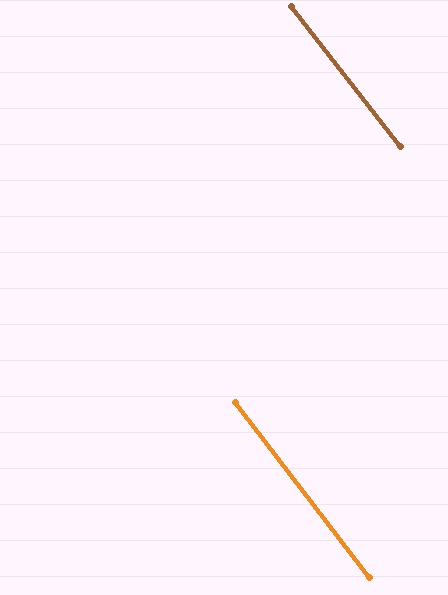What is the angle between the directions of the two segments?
Approximately 0 degrees.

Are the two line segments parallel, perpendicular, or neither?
Parallel — their directions differ by only 0.3°.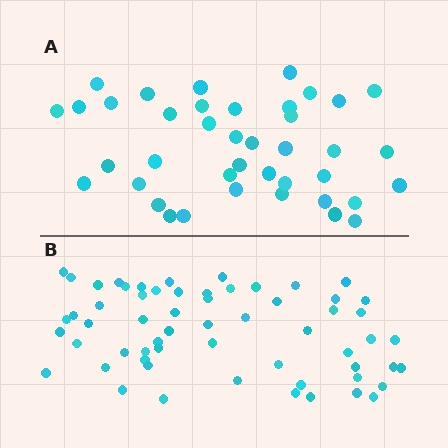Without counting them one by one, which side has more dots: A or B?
Region B (the bottom region) has more dots.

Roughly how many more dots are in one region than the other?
Region B has approximately 20 more dots than region A.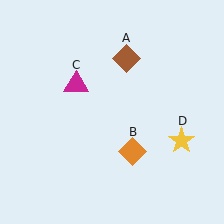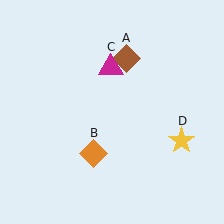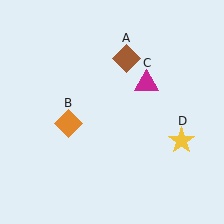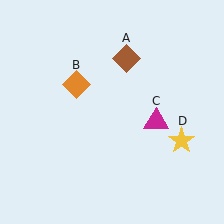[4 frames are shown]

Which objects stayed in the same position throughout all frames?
Brown diamond (object A) and yellow star (object D) remained stationary.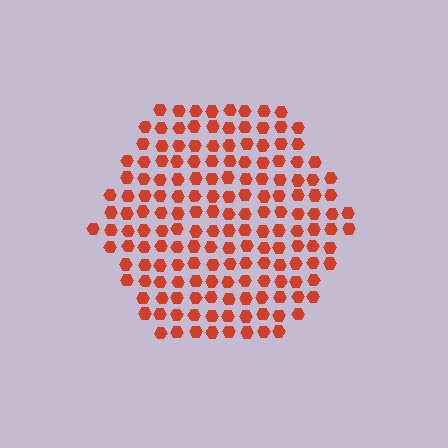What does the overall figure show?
The overall figure shows a hexagon.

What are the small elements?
The small elements are hexagons.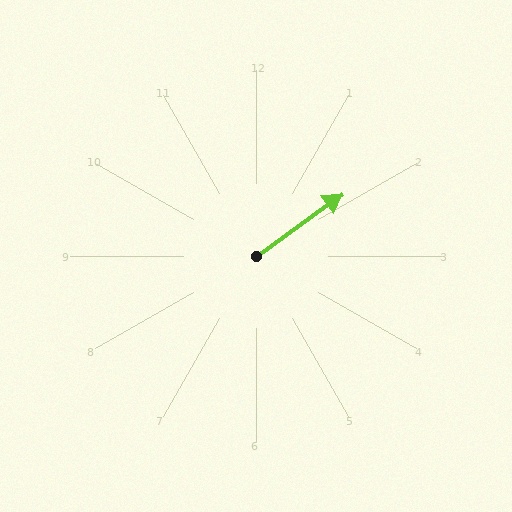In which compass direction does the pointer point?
Northeast.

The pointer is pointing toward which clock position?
Roughly 2 o'clock.